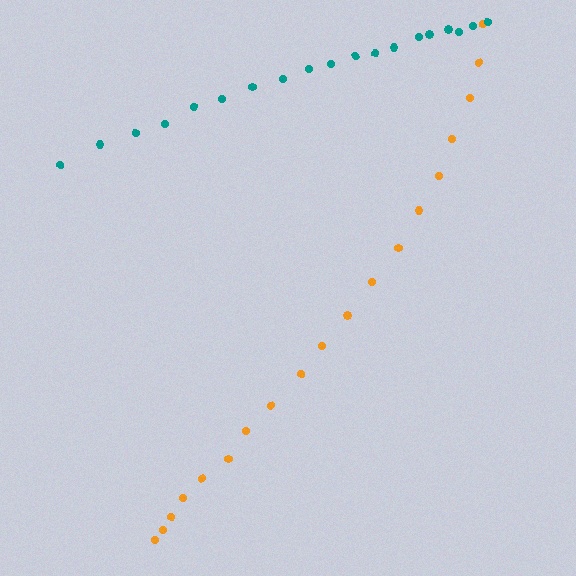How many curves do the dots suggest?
There are 2 distinct paths.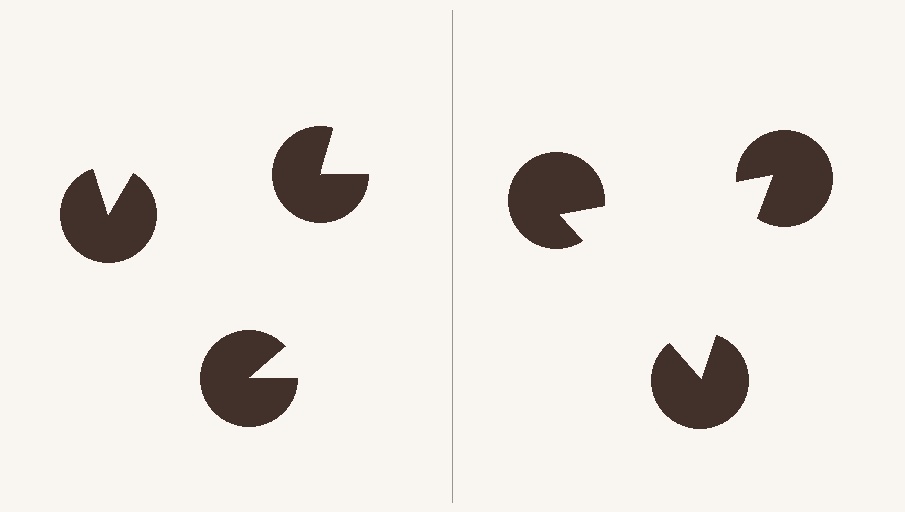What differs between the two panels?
The pac-man discs are positioned identically on both sides; only the wedge orientations differ. On the right they align to a triangle; on the left they are misaligned.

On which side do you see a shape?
An illusory triangle appears on the right side. On the left side the wedge cuts are rotated, so no coherent shape forms.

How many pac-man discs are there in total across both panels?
6 — 3 on each side.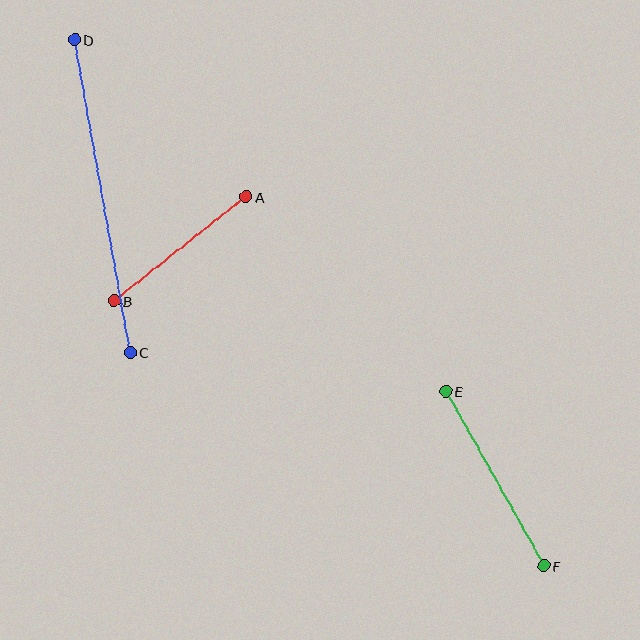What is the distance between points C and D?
The distance is approximately 318 pixels.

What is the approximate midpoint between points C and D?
The midpoint is at approximately (102, 196) pixels.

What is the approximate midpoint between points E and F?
The midpoint is at approximately (495, 478) pixels.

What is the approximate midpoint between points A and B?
The midpoint is at approximately (180, 249) pixels.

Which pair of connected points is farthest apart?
Points C and D are farthest apart.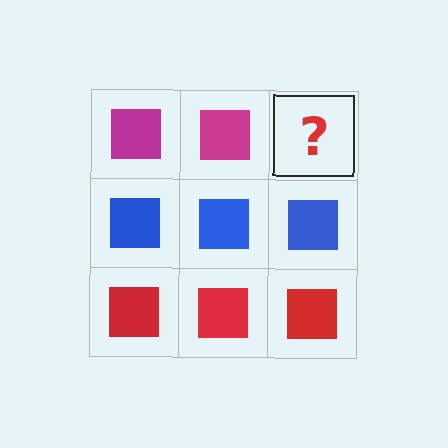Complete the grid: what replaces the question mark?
The question mark should be replaced with a magenta square.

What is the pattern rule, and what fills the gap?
The rule is that each row has a consistent color. The gap should be filled with a magenta square.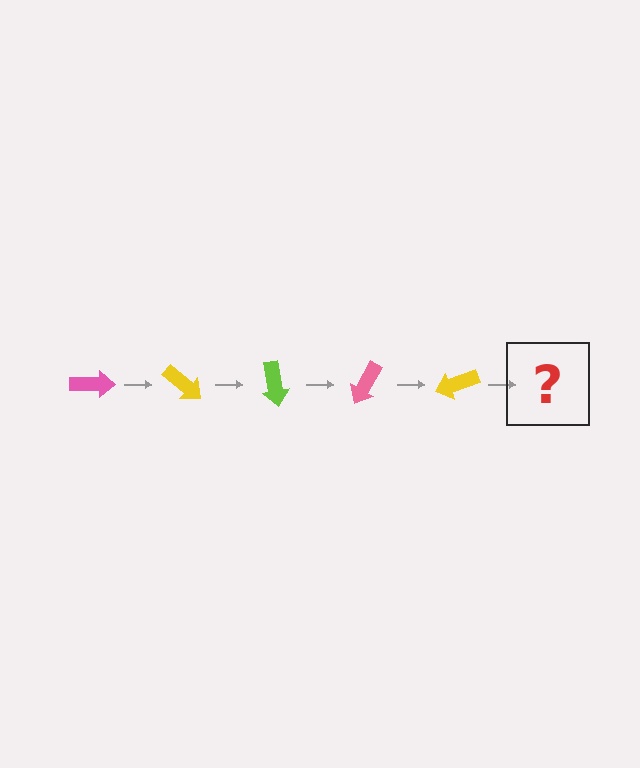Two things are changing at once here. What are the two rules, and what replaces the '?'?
The two rules are that it rotates 40 degrees each step and the color cycles through pink, yellow, and lime. The '?' should be a lime arrow, rotated 200 degrees from the start.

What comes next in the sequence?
The next element should be a lime arrow, rotated 200 degrees from the start.